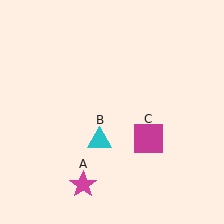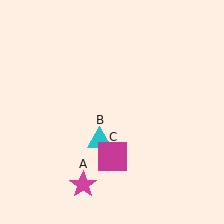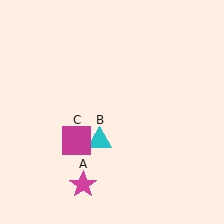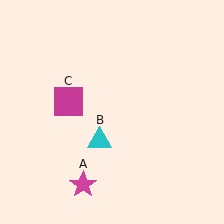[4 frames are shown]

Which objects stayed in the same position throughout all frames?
Magenta star (object A) and cyan triangle (object B) remained stationary.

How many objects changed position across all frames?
1 object changed position: magenta square (object C).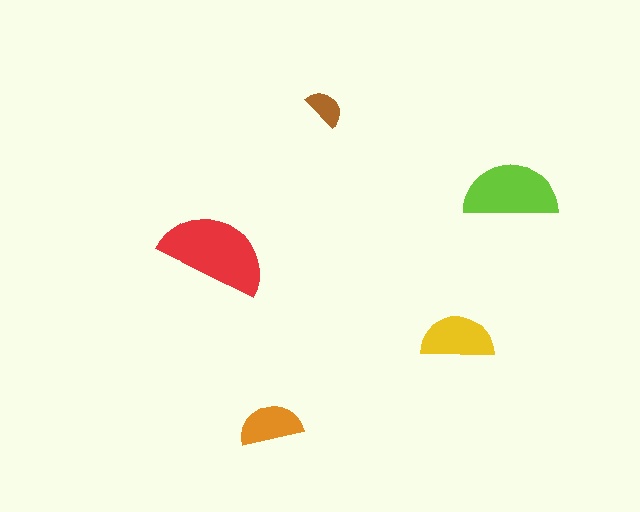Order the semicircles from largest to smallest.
the red one, the lime one, the yellow one, the orange one, the brown one.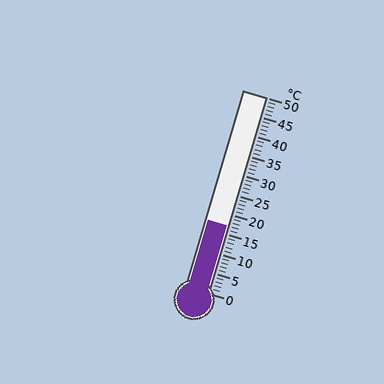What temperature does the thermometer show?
The thermometer shows approximately 17°C.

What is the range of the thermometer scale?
The thermometer scale ranges from 0°C to 50°C.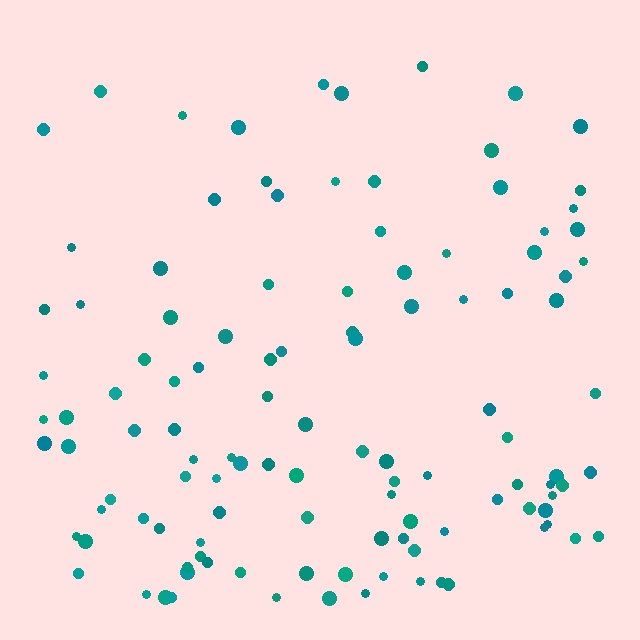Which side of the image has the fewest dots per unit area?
The top.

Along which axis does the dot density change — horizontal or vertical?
Vertical.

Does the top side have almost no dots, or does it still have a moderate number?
Still a moderate number, just noticeably fewer than the bottom.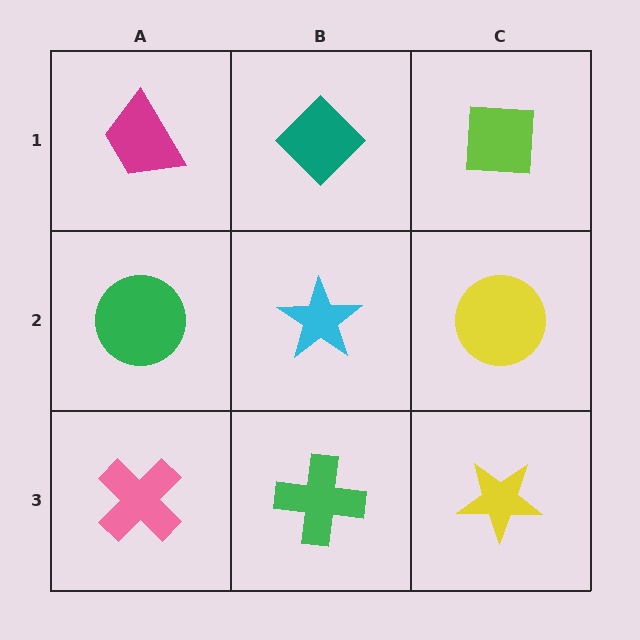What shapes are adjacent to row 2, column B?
A teal diamond (row 1, column B), a green cross (row 3, column B), a green circle (row 2, column A), a yellow circle (row 2, column C).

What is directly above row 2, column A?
A magenta trapezoid.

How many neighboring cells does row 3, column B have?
3.